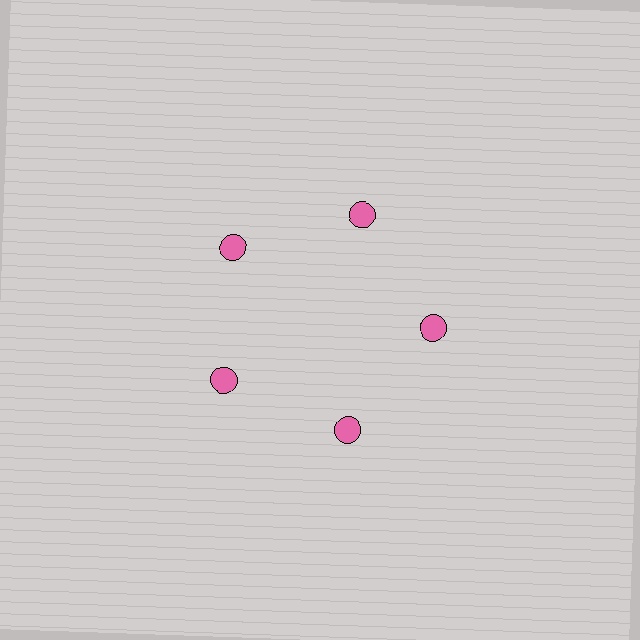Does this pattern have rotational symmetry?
Yes, this pattern has 5-fold rotational symmetry. It looks the same after rotating 72 degrees around the center.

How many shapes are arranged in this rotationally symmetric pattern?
There are 5 shapes, arranged in 5 groups of 1.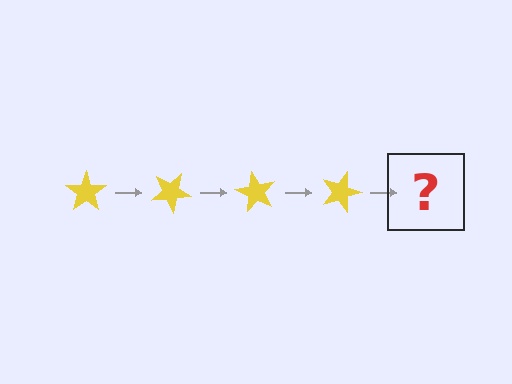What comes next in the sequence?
The next element should be a yellow star rotated 120 degrees.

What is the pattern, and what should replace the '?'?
The pattern is that the star rotates 30 degrees each step. The '?' should be a yellow star rotated 120 degrees.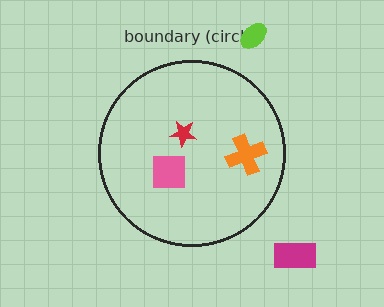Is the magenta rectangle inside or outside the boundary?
Outside.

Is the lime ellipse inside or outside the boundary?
Outside.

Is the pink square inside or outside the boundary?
Inside.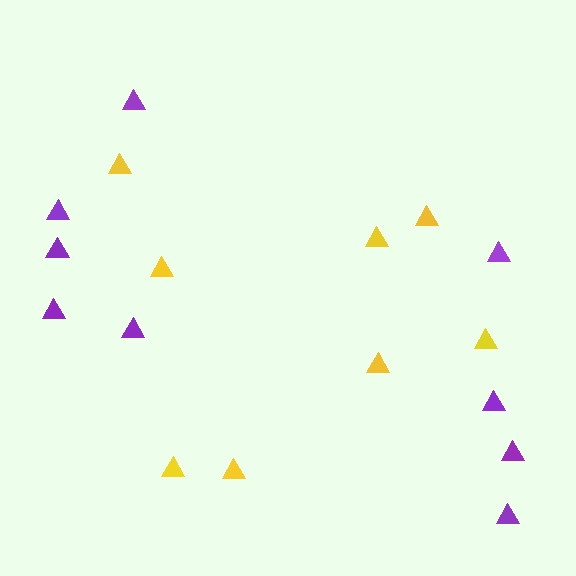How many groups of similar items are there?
There are 2 groups: one group of purple triangles (9) and one group of yellow triangles (8).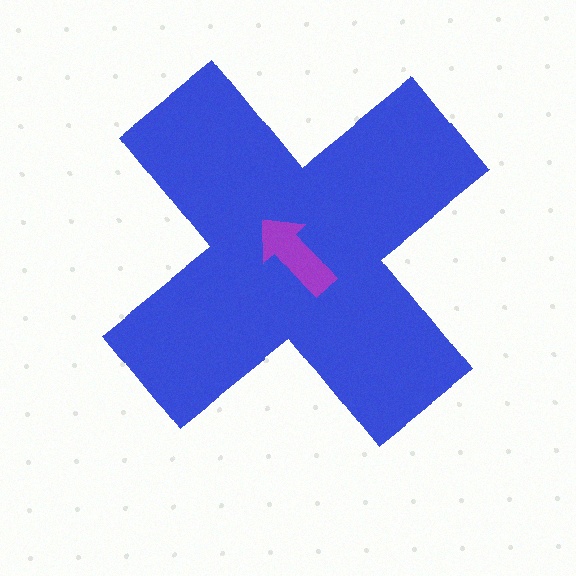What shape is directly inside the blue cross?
The purple arrow.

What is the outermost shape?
The blue cross.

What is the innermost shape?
The purple arrow.